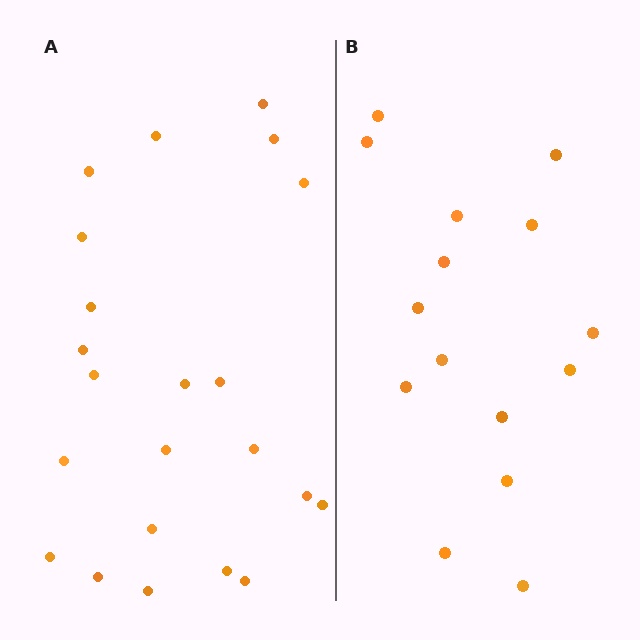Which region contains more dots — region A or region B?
Region A (the left region) has more dots.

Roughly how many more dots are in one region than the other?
Region A has roughly 8 or so more dots than region B.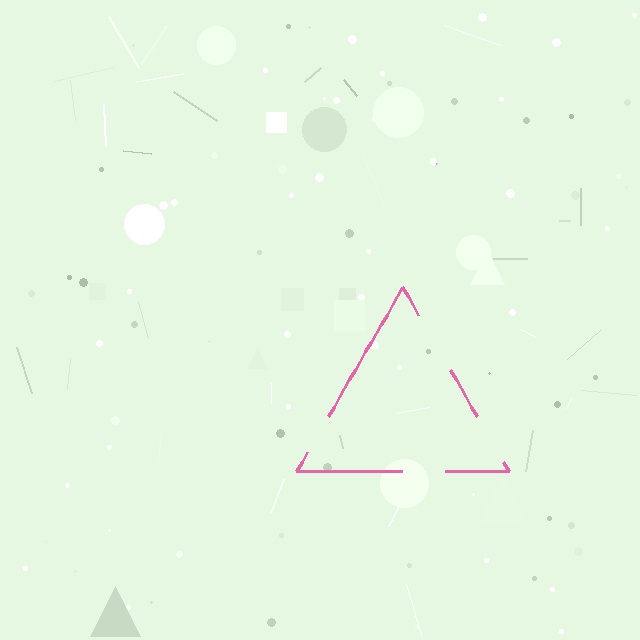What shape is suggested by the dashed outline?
The dashed outline suggests a triangle.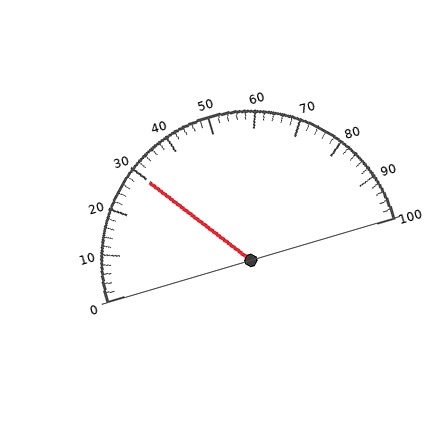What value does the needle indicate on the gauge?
The needle indicates approximately 30.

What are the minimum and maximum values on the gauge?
The gauge ranges from 0 to 100.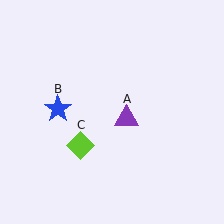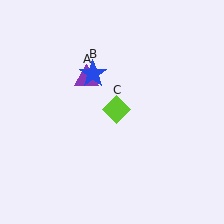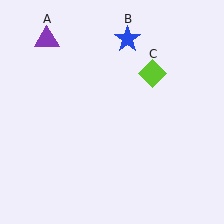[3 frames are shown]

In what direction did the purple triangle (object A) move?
The purple triangle (object A) moved up and to the left.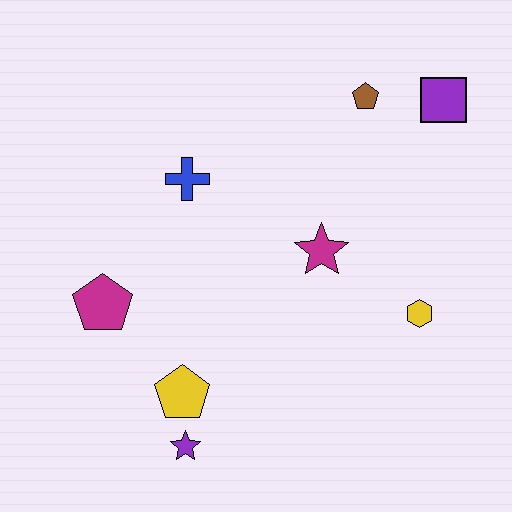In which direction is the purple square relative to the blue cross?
The purple square is to the right of the blue cross.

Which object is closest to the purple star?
The yellow pentagon is closest to the purple star.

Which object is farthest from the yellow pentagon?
The purple square is farthest from the yellow pentagon.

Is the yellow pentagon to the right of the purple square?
No